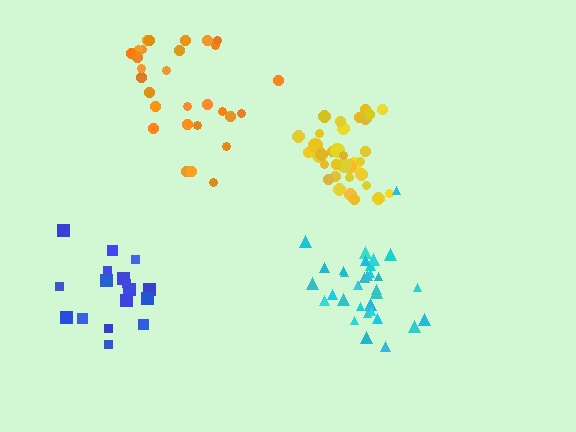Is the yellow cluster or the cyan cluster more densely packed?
Cyan.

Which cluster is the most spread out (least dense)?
Orange.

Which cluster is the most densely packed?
Cyan.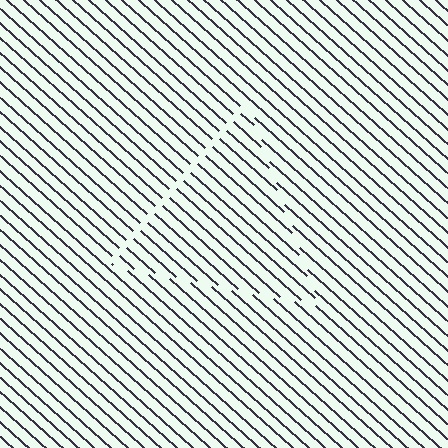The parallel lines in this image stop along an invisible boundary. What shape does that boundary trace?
An illusory triangle. The interior of the shape contains the same grating, shifted by half a period — the contour is defined by the phase discontinuity where line-ends from the inner and outer gratings abut.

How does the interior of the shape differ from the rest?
The interior of the shape contains the same grating, shifted by half a period — the contour is defined by the phase discontinuity where line-ends from the inner and outer gratings abut.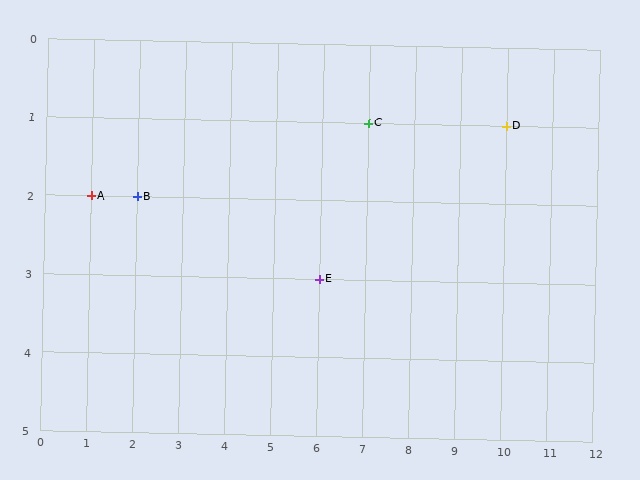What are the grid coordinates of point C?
Point C is at grid coordinates (7, 1).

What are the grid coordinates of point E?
Point E is at grid coordinates (6, 3).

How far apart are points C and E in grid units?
Points C and E are 1 column and 2 rows apart (about 2.2 grid units diagonally).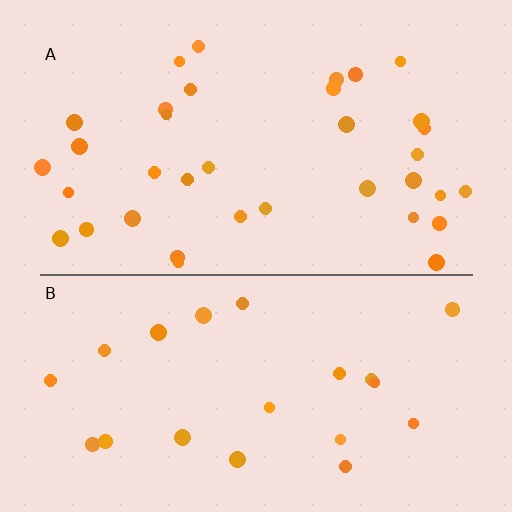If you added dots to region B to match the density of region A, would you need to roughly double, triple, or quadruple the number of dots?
Approximately double.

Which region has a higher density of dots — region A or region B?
A (the top).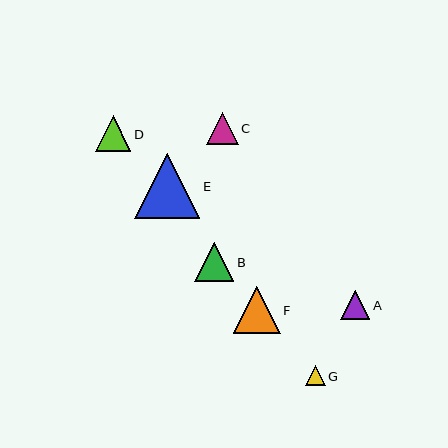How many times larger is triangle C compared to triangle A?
Triangle C is approximately 1.1 times the size of triangle A.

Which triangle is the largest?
Triangle E is the largest with a size of approximately 65 pixels.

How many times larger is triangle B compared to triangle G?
Triangle B is approximately 1.9 times the size of triangle G.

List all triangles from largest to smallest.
From largest to smallest: E, F, B, D, C, A, G.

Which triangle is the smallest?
Triangle G is the smallest with a size of approximately 20 pixels.